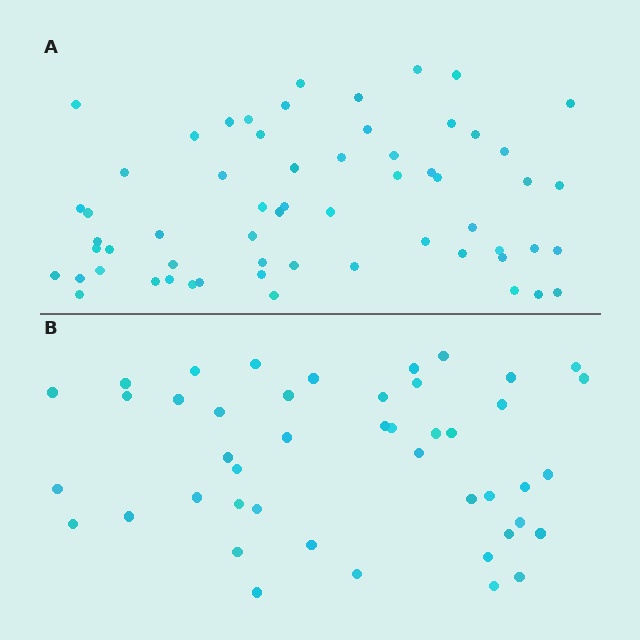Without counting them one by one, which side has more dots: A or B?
Region A (the top region) has more dots.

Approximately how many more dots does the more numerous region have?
Region A has approximately 15 more dots than region B.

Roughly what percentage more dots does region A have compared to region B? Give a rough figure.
About 35% more.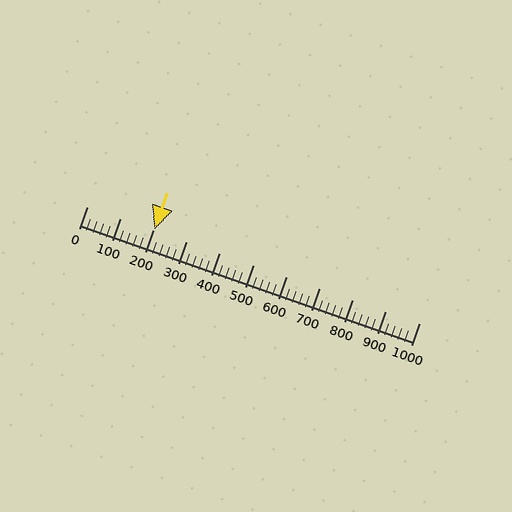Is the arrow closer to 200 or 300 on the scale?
The arrow is closer to 200.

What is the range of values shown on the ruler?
The ruler shows values from 0 to 1000.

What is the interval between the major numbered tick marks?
The major tick marks are spaced 100 units apart.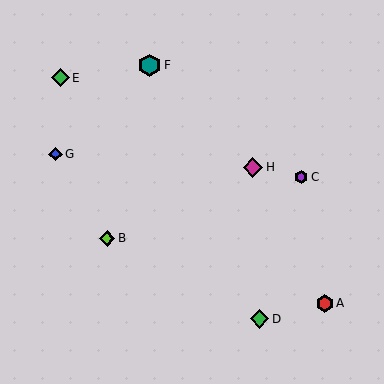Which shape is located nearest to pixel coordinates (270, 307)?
The green diamond (labeled D) at (259, 319) is nearest to that location.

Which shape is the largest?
The teal hexagon (labeled F) is the largest.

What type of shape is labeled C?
Shape C is a purple hexagon.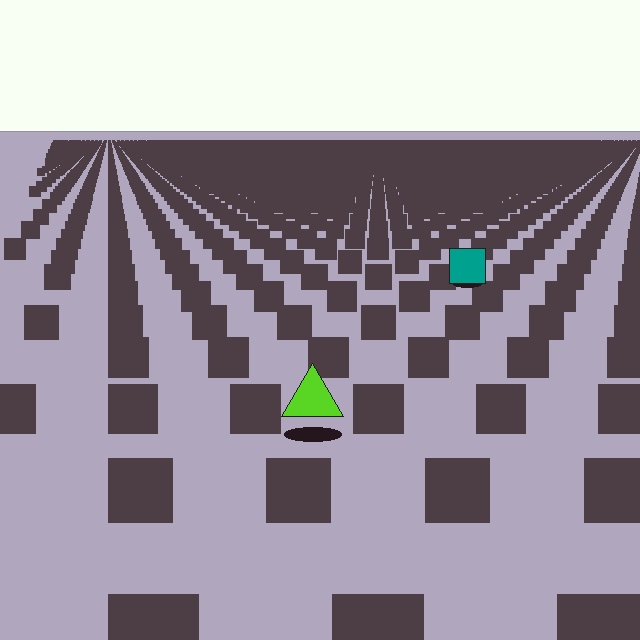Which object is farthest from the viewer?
The teal square is farthest from the viewer. It appears smaller and the ground texture around it is denser.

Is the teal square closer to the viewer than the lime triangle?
No. The lime triangle is closer — you can tell from the texture gradient: the ground texture is coarser near it.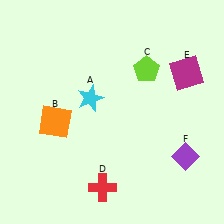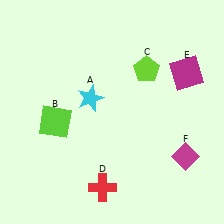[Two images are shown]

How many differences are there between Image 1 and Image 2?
There are 2 differences between the two images.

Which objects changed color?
B changed from orange to lime. F changed from purple to magenta.